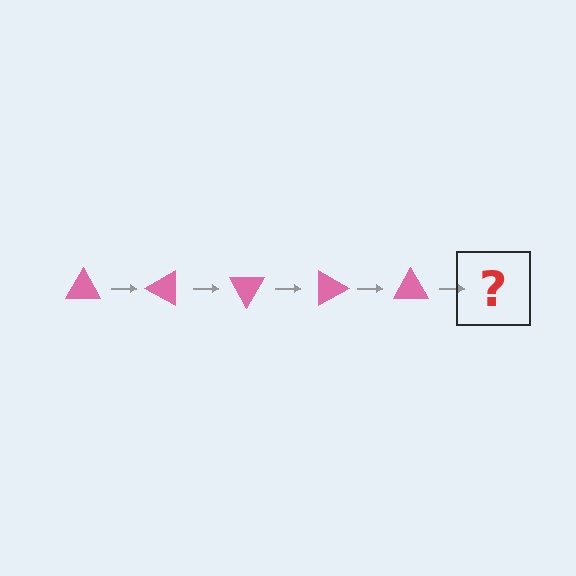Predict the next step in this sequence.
The next step is a pink triangle rotated 150 degrees.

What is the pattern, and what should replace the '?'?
The pattern is that the triangle rotates 30 degrees each step. The '?' should be a pink triangle rotated 150 degrees.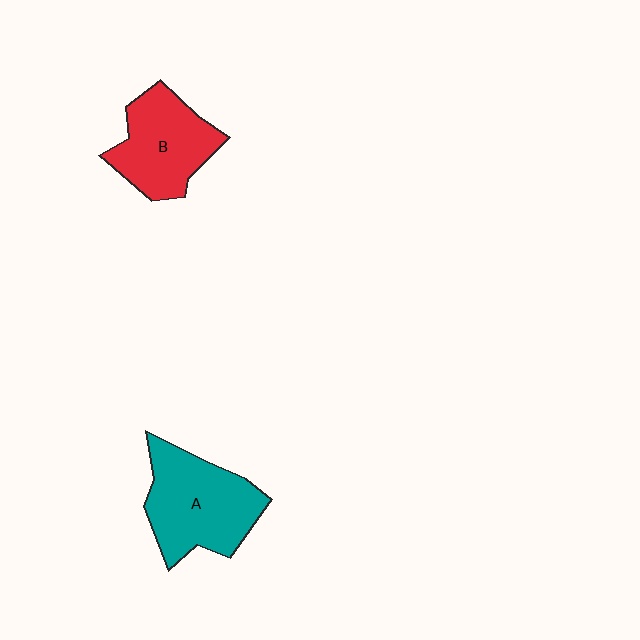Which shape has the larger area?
Shape A (teal).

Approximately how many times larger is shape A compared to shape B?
Approximately 1.2 times.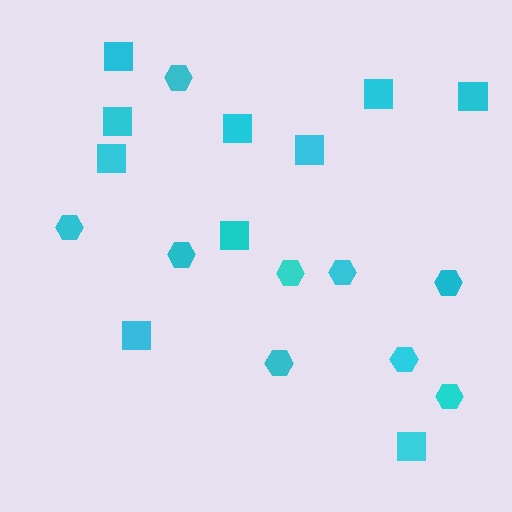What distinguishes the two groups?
There are 2 groups: one group of squares (10) and one group of hexagons (9).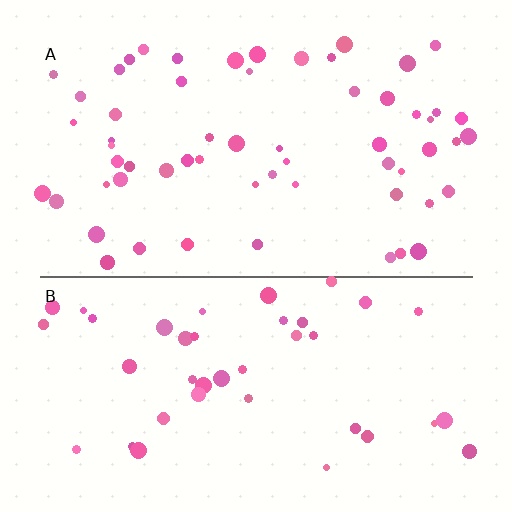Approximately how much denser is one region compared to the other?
Approximately 1.4× — region A over region B.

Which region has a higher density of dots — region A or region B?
A (the top).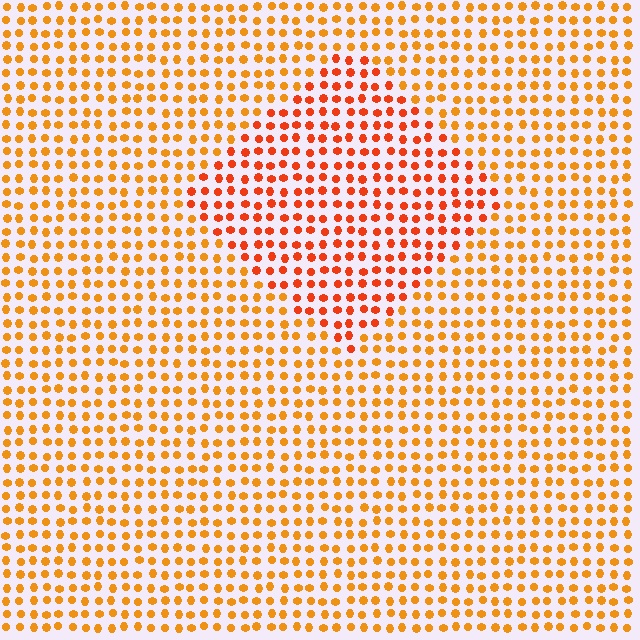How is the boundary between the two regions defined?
The boundary is defined purely by a slight shift in hue (about 24 degrees). Spacing, size, and orientation are identical on both sides.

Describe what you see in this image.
The image is filled with small orange elements in a uniform arrangement. A diamond-shaped region is visible where the elements are tinted to a slightly different hue, forming a subtle color boundary.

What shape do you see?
I see a diamond.